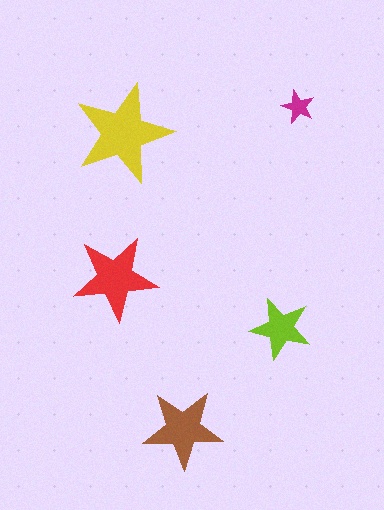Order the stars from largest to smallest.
the yellow one, the red one, the brown one, the lime one, the magenta one.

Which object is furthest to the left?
The red star is leftmost.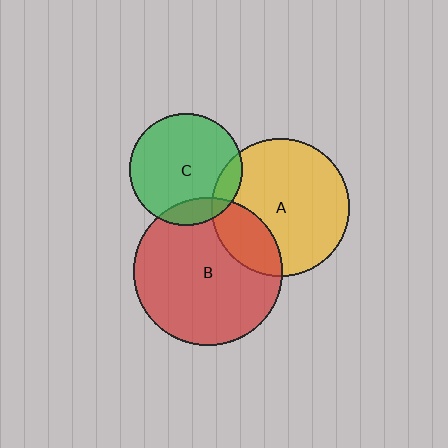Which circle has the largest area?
Circle B (red).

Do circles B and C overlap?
Yes.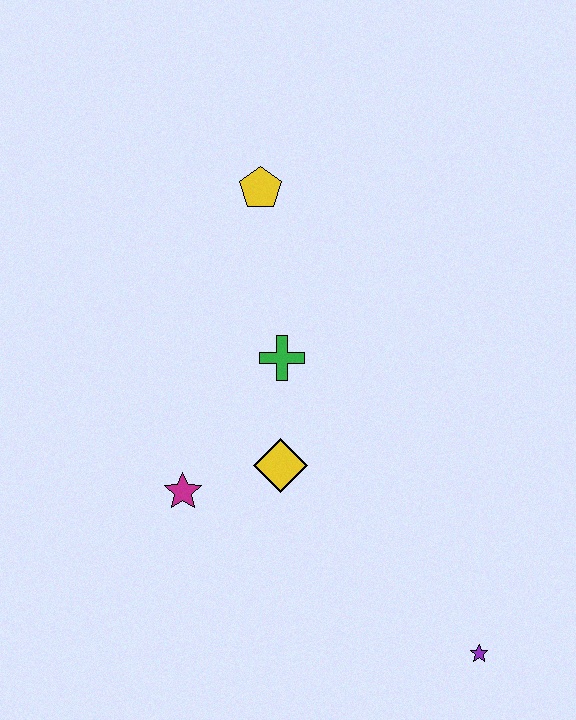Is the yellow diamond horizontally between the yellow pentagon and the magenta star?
No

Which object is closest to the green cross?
The yellow diamond is closest to the green cross.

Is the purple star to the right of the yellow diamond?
Yes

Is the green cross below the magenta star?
No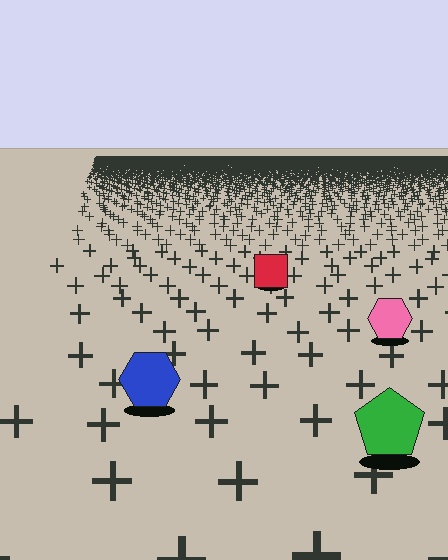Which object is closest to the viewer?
The green pentagon is closest. The texture marks near it are larger and more spread out.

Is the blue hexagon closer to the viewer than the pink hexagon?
Yes. The blue hexagon is closer — you can tell from the texture gradient: the ground texture is coarser near it.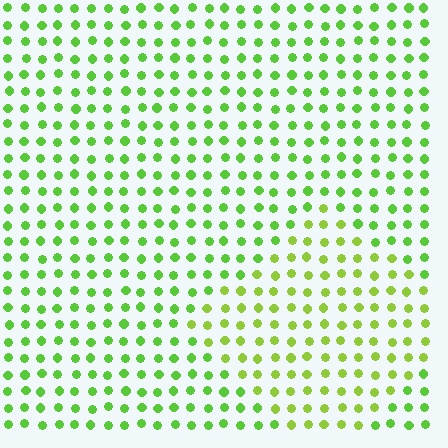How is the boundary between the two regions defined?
The boundary is defined purely by a slight shift in hue (about 22 degrees). Spacing, size, and orientation are identical on both sides.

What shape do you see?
I see a diamond.